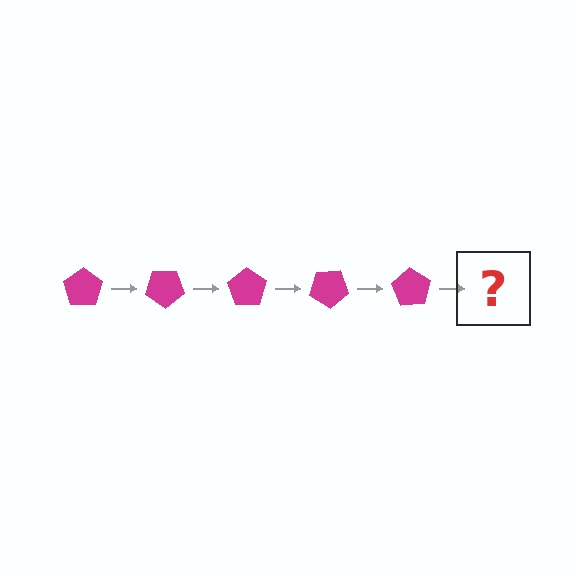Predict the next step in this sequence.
The next step is a magenta pentagon rotated 175 degrees.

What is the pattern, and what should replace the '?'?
The pattern is that the pentagon rotates 35 degrees each step. The '?' should be a magenta pentagon rotated 175 degrees.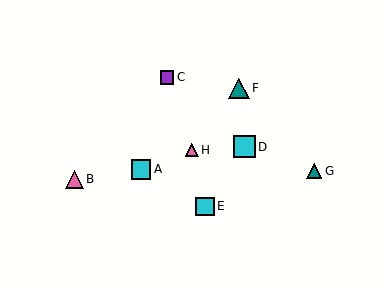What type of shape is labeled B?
Shape B is a pink triangle.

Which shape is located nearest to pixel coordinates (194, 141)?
The pink triangle (labeled H) at (192, 150) is nearest to that location.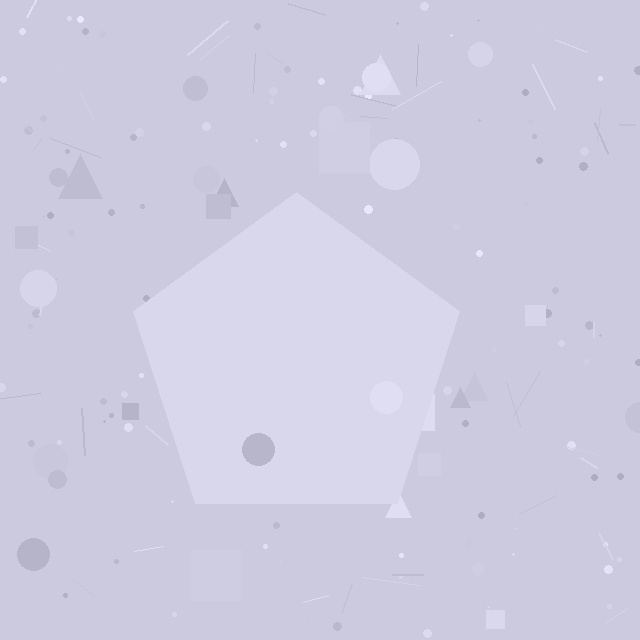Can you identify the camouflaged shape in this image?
The camouflaged shape is a pentagon.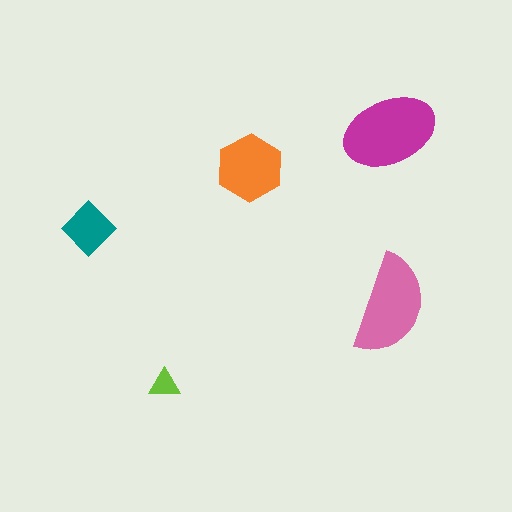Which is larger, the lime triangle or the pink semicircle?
The pink semicircle.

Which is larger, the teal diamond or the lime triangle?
The teal diamond.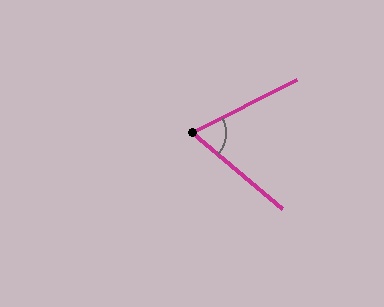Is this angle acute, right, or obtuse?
It is acute.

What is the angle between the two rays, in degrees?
Approximately 67 degrees.